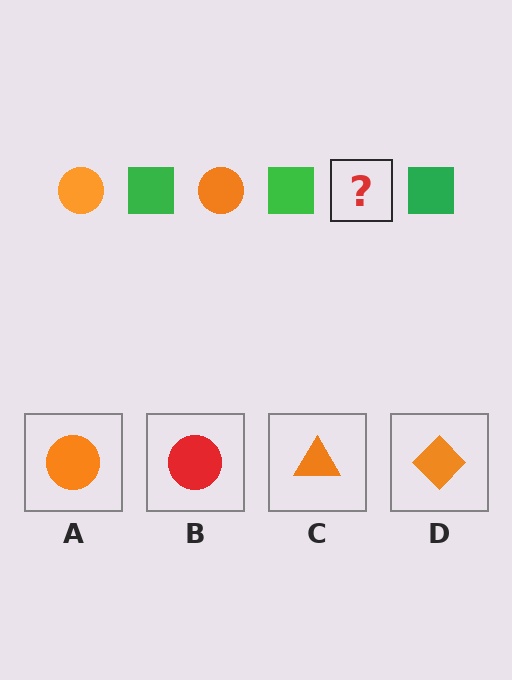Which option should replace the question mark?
Option A.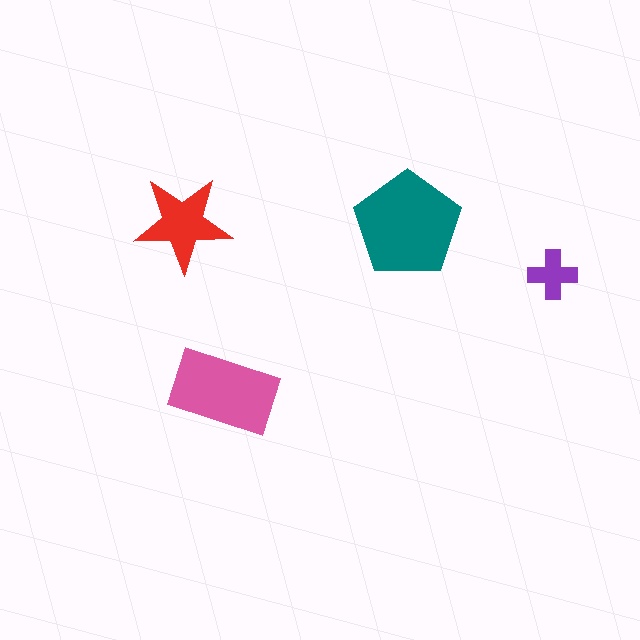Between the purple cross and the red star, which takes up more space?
The red star.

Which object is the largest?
The teal pentagon.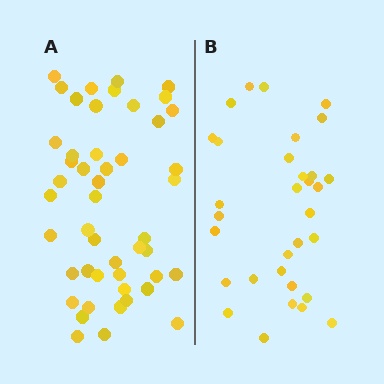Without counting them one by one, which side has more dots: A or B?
Region A (the left region) has more dots.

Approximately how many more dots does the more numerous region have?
Region A has approximately 15 more dots than region B.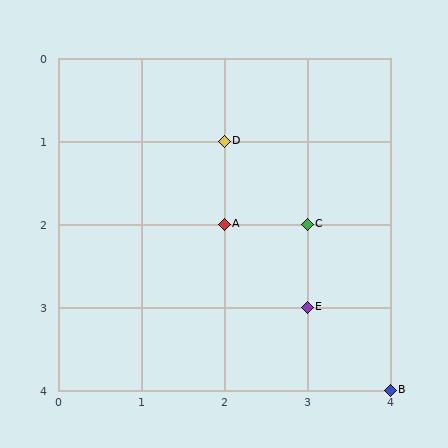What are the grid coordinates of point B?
Point B is at grid coordinates (4, 4).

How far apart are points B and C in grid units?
Points B and C are 1 column and 2 rows apart (about 2.2 grid units diagonally).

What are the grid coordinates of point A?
Point A is at grid coordinates (2, 2).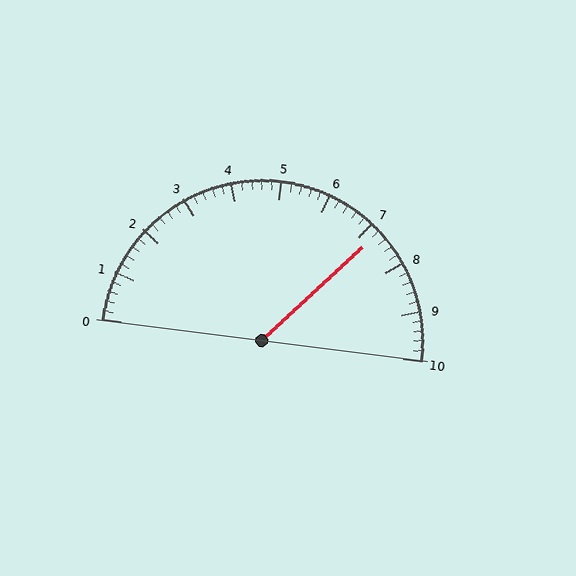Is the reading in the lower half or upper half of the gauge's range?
The reading is in the upper half of the range (0 to 10).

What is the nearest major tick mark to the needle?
The nearest major tick mark is 7.